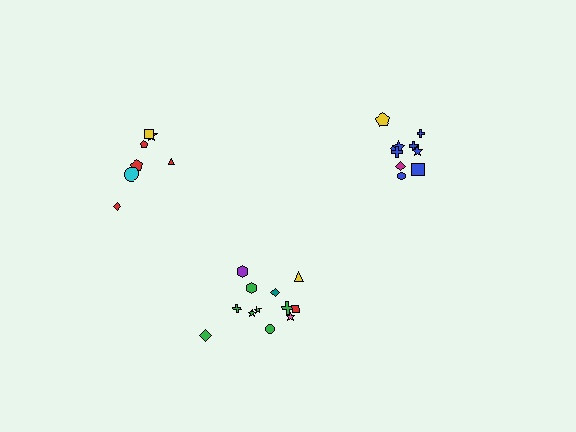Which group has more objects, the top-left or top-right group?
The top-right group.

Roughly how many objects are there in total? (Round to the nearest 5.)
Roughly 30 objects in total.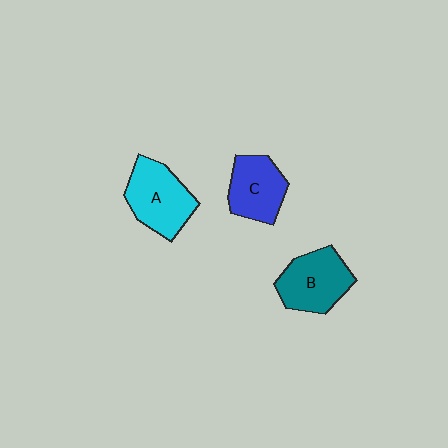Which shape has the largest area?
Shape A (cyan).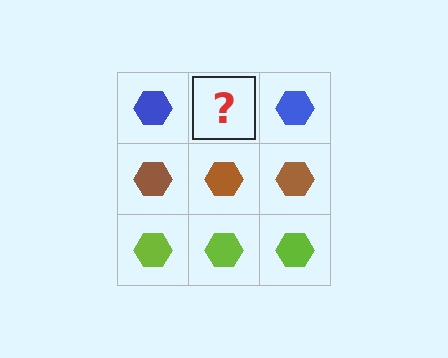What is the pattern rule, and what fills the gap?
The rule is that each row has a consistent color. The gap should be filled with a blue hexagon.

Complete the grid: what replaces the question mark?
The question mark should be replaced with a blue hexagon.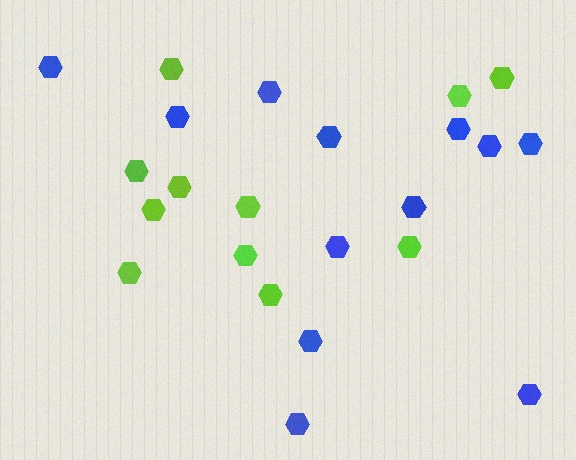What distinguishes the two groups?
There are 2 groups: one group of blue hexagons (12) and one group of lime hexagons (11).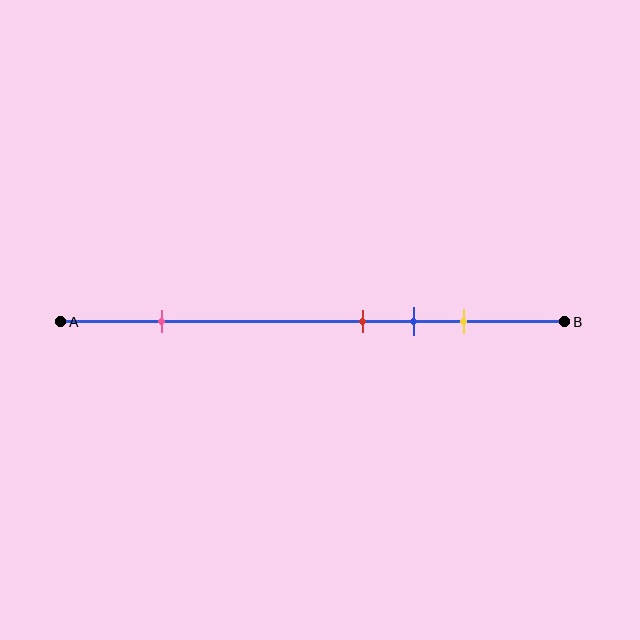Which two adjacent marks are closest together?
The red and blue marks are the closest adjacent pair.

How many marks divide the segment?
There are 4 marks dividing the segment.